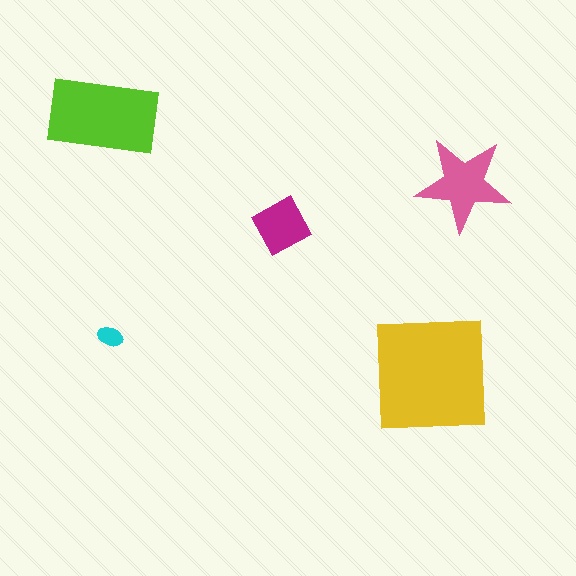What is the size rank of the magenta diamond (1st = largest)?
4th.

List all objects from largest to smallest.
The yellow square, the lime rectangle, the pink star, the magenta diamond, the cyan ellipse.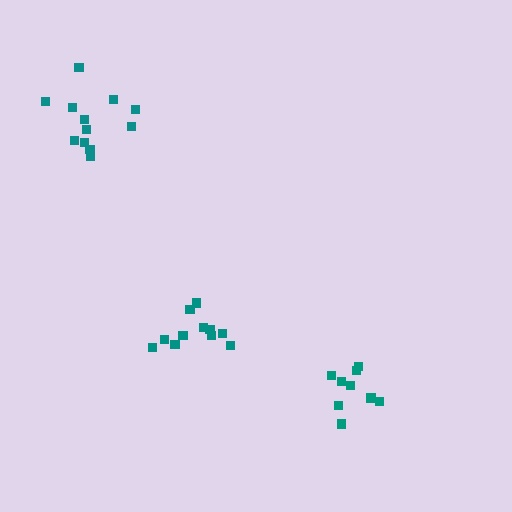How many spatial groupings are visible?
There are 3 spatial groupings.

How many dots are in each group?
Group 1: 12 dots, Group 2: 11 dots, Group 3: 9 dots (32 total).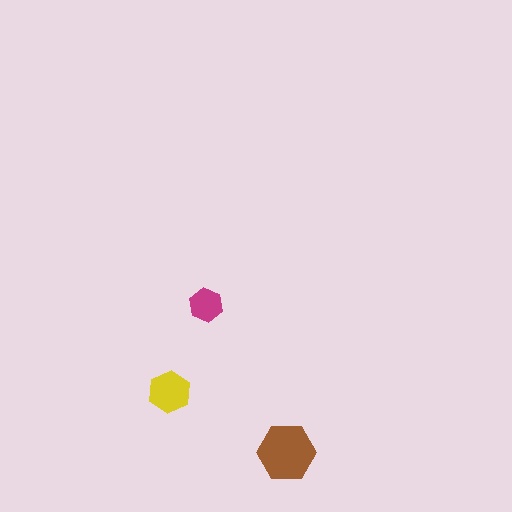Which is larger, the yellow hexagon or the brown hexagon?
The brown one.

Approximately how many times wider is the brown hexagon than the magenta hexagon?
About 1.5 times wider.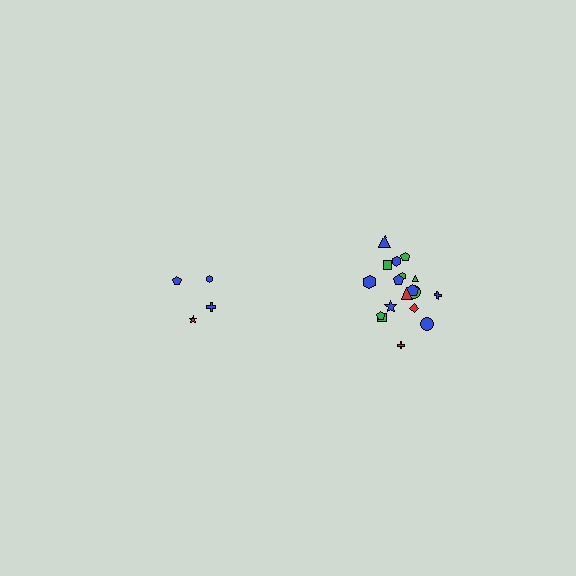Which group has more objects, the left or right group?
The right group.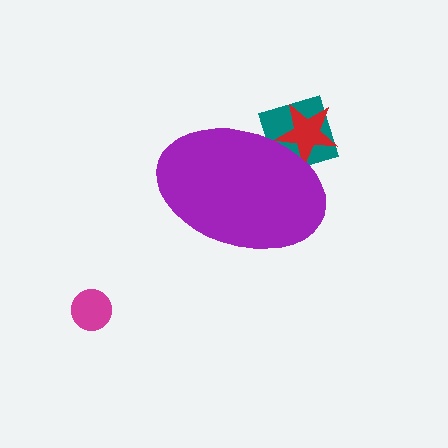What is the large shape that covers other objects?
A purple ellipse.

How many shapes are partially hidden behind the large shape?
2 shapes are partially hidden.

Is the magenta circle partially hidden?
No, the magenta circle is fully visible.